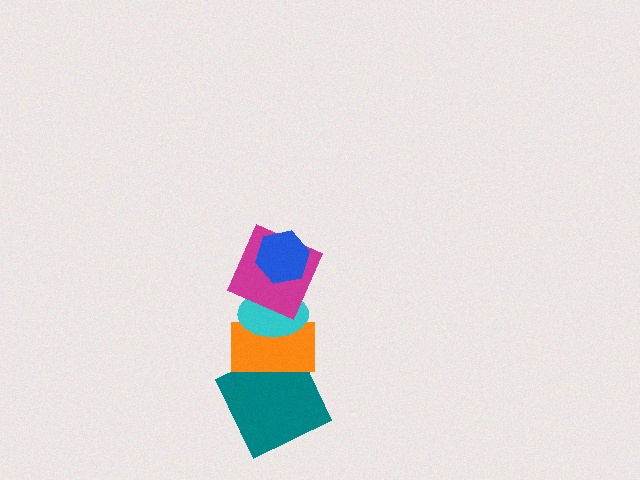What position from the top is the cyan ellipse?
The cyan ellipse is 3rd from the top.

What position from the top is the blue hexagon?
The blue hexagon is 1st from the top.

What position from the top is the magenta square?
The magenta square is 2nd from the top.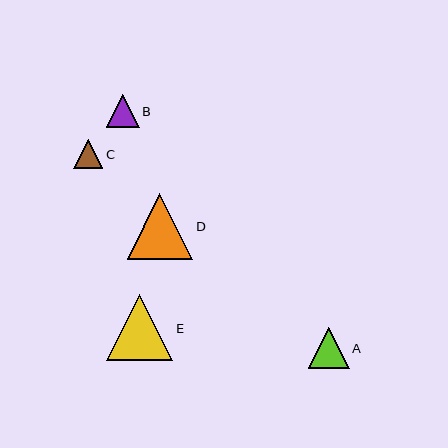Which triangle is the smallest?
Triangle C is the smallest with a size of approximately 29 pixels.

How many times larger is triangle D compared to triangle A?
Triangle D is approximately 1.6 times the size of triangle A.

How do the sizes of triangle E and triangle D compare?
Triangle E and triangle D are approximately the same size.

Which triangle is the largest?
Triangle E is the largest with a size of approximately 66 pixels.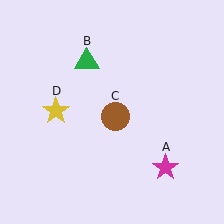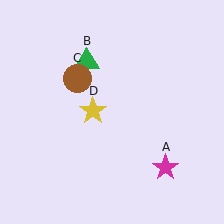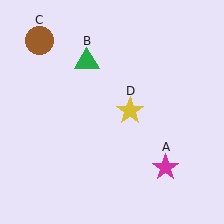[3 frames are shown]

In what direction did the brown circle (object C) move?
The brown circle (object C) moved up and to the left.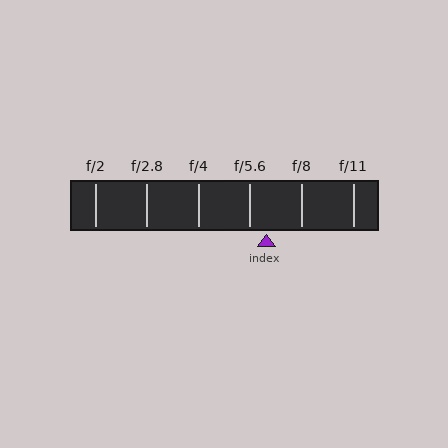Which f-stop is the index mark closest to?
The index mark is closest to f/5.6.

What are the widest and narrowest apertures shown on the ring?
The widest aperture shown is f/2 and the narrowest is f/11.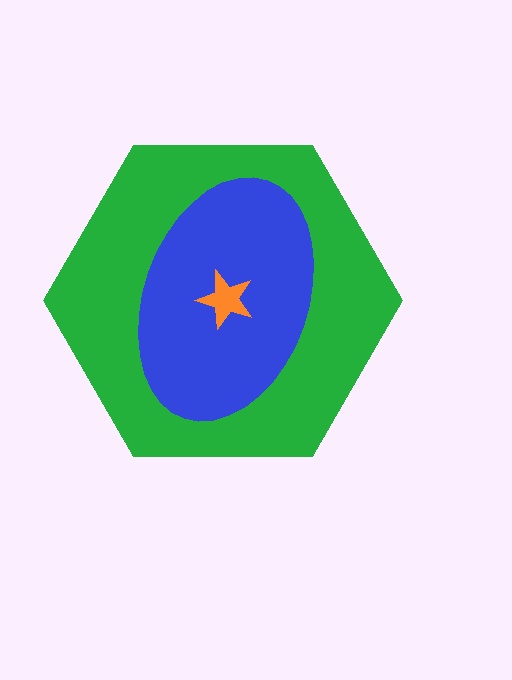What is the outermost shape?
The green hexagon.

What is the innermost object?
The orange star.